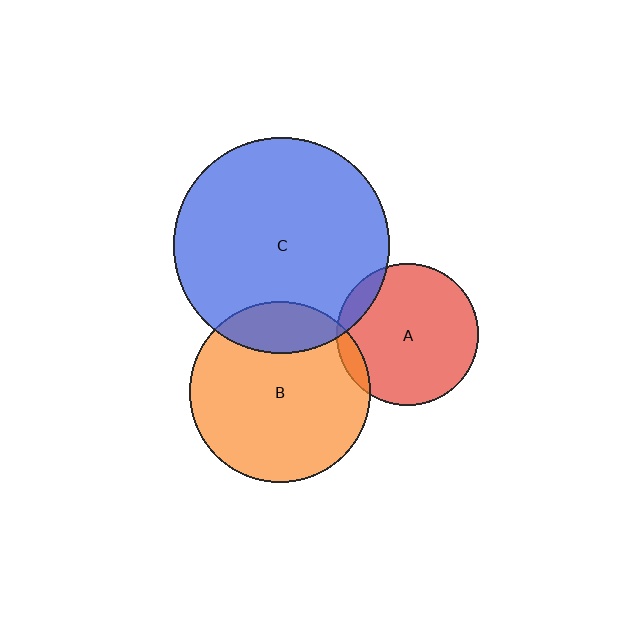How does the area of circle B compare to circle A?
Approximately 1.6 times.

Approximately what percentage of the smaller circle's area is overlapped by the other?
Approximately 20%.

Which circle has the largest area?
Circle C (blue).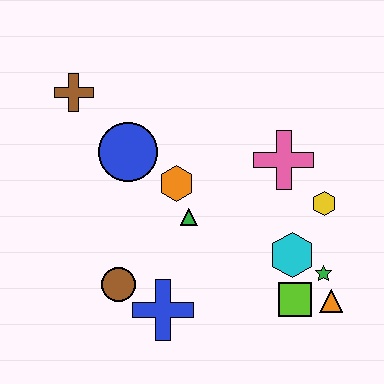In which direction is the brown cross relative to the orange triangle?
The brown cross is to the left of the orange triangle.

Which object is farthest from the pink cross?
The brown cross is farthest from the pink cross.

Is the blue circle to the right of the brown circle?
Yes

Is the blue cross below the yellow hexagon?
Yes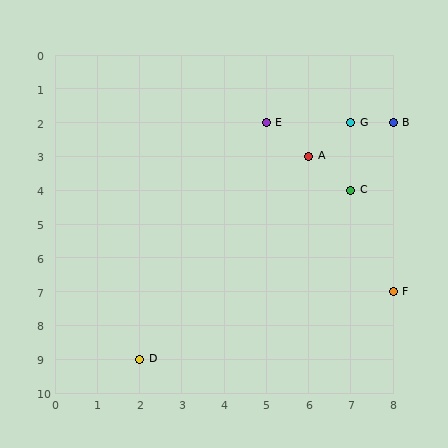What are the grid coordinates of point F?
Point F is at grid coordinates (8, 7).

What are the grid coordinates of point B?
Point B is at grid coordinates (8, 2).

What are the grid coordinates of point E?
Point E is at grid coordinates (5, 2).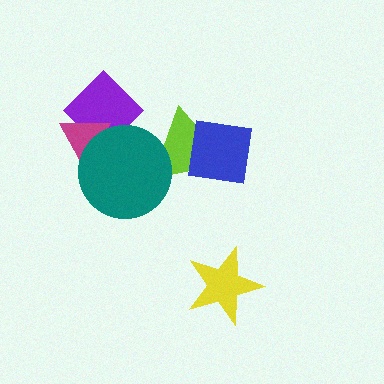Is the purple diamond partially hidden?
Yes, it is partially covered by another shape.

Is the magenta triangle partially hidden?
Yes, it is partially covered by another shape.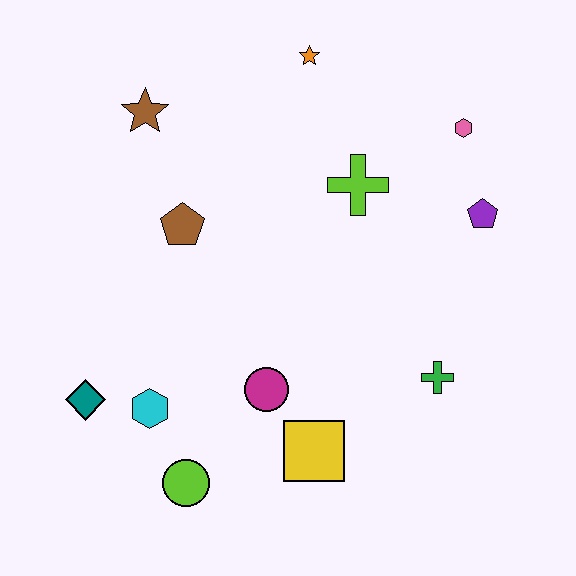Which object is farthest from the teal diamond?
The pink hexagon is farthest from the teal diamond.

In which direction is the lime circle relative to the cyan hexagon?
The lime circle is below the cyan hexagon.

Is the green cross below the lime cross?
Yes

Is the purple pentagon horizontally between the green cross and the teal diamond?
No